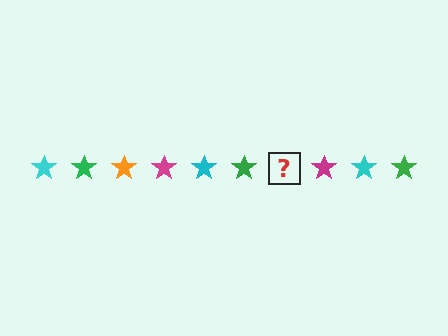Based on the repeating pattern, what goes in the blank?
The blank should be an orange star.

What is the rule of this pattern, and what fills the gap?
The rule is that the pattern cycles through cyan, green, orange, magenta stars. The gap should be filled with an orange star.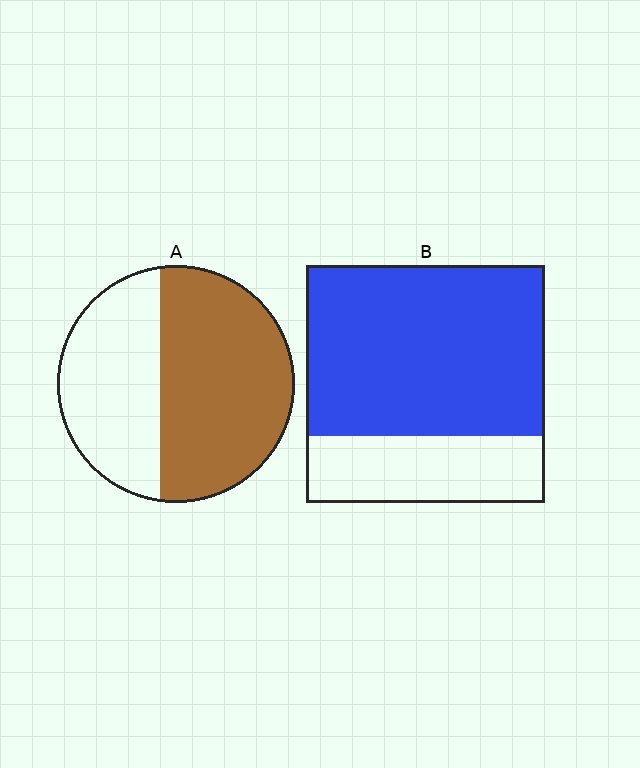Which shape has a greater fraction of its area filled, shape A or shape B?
Shape B.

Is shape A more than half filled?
Yes.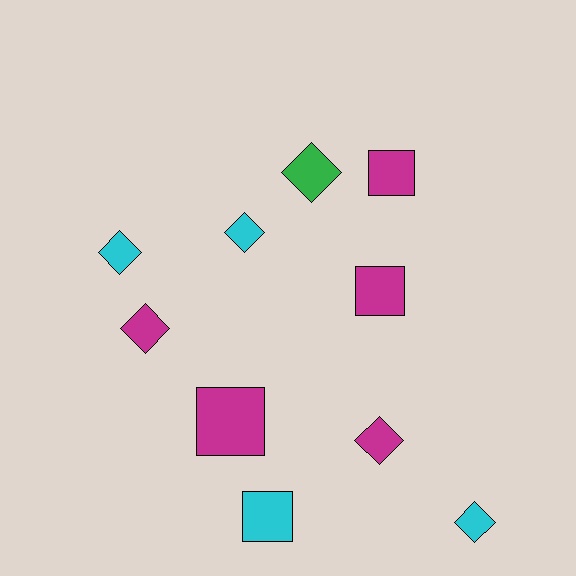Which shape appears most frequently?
Diamond, with 6 objects.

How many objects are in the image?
There are 10 objects.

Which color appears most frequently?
Magenta, with 5 objects.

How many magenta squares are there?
There are 3 magenta squares.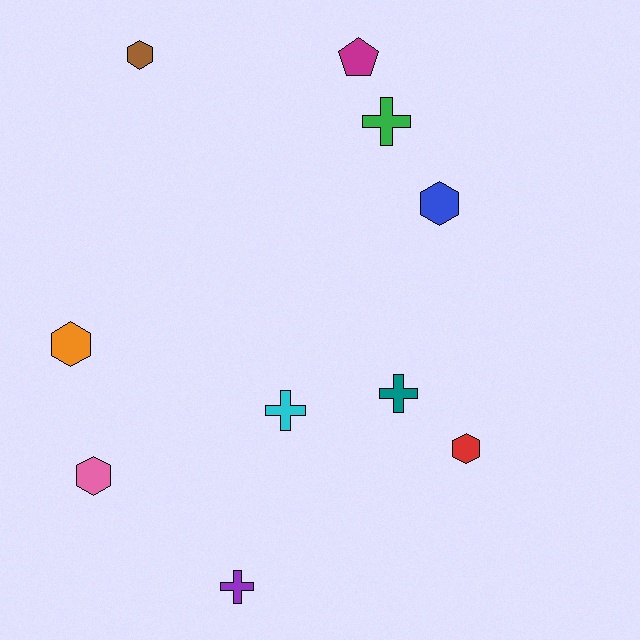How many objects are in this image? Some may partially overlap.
There are 10 objects.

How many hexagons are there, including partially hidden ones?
There are 5 hexagons.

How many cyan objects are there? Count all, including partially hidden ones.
There is 1 cyan object.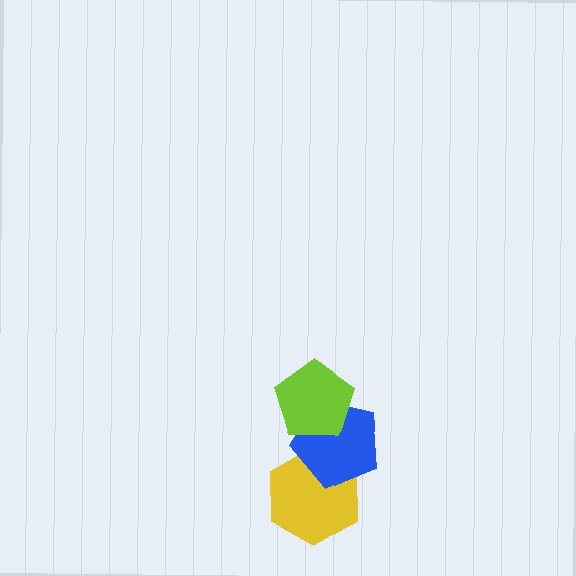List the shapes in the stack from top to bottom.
From top to bottom: the lime pentagon, the blue pentagon, the yellow hexagon.